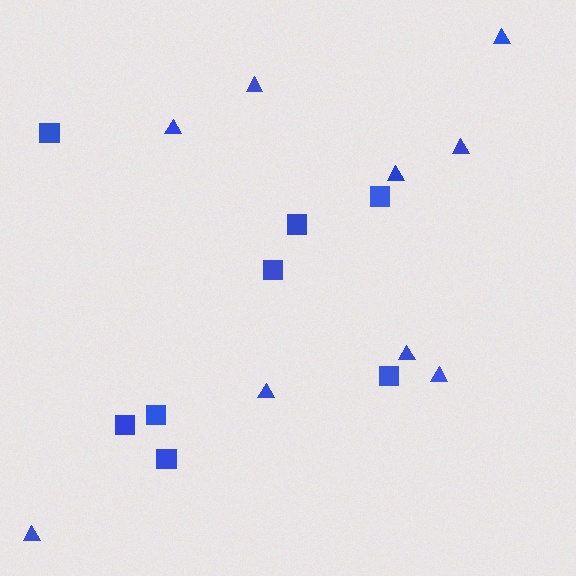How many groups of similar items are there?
There are 2 groups: one group of squares (8) and one group of triangles (9).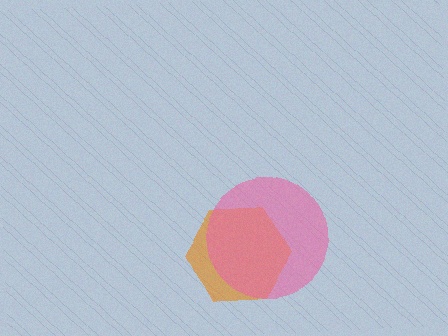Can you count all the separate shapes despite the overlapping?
Yes, there are 2 separate shapes.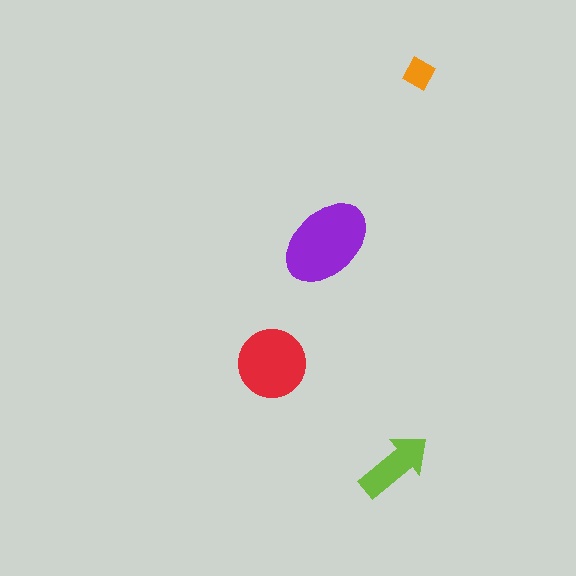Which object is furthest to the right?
The orange diamond is rightmost.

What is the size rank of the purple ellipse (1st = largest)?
1st.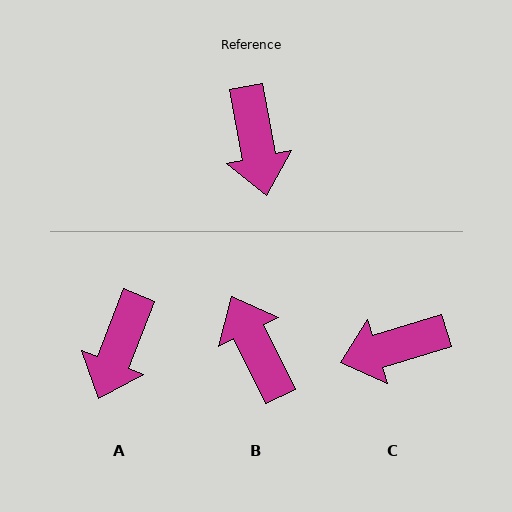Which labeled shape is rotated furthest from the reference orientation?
B, about 165 degrees away.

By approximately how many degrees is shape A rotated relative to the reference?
Approximately 32 degrees clockwise.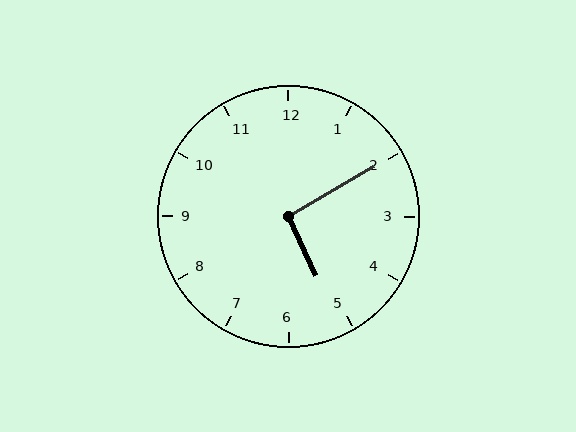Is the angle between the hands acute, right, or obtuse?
It is right.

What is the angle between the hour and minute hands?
Approximately 95 degrees.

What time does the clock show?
5:10.